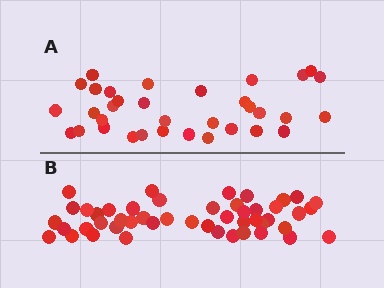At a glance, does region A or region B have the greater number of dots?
Region B (the bottom region) has more dots.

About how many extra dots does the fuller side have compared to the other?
Region B has approximately 15 more dots than region A.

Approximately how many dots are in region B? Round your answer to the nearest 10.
About 50 dots. (The exact count is 48, which rounds to 50.)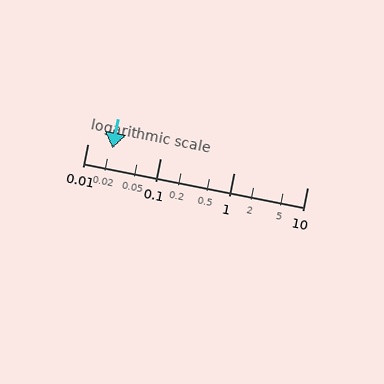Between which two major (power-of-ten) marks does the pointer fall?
The pointer is between 0.01 and 0.1.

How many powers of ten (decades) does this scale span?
The scale spans 3 decades, from 0.01 to 10.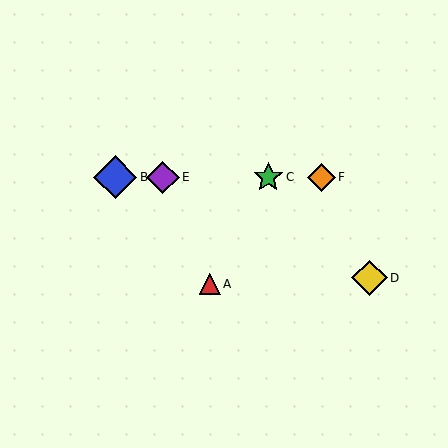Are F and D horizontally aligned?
No, F is at y≈177 and D is at y≈278.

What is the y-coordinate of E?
Object E is at y≈177.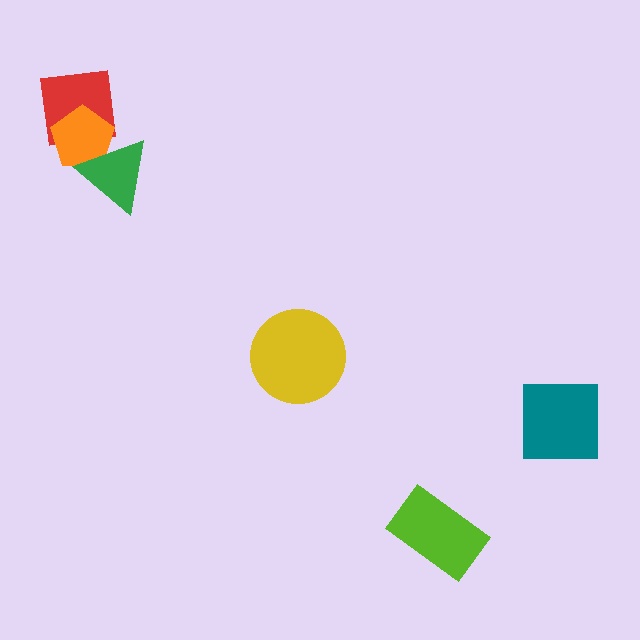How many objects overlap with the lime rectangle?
0 objects overlap with the lime rectangle.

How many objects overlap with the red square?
1 object overlaps with the red square.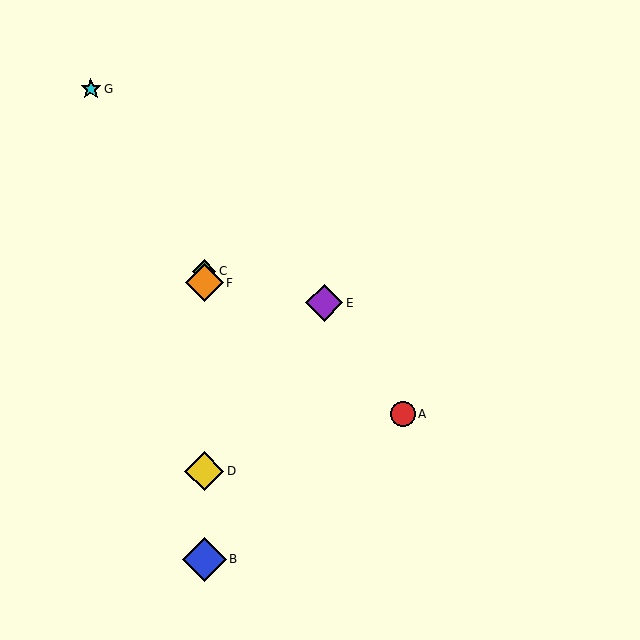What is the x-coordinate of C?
Object C is at x≈204.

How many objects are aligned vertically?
4 objects (B, C, D, F) are aligned vertically.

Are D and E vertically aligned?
No, D is at x≈204 and E is at x≈324.